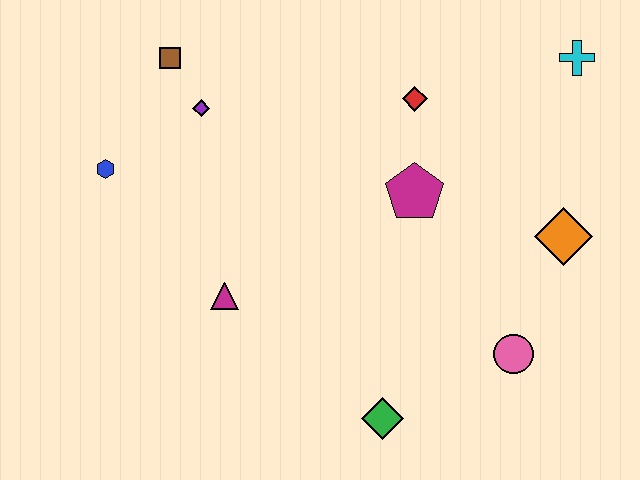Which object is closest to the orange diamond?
The pink circle is closest to the orange diamond.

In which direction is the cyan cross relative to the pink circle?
The cyan cross is above the pink circle.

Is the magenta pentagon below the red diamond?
Yes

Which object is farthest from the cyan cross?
The blue hexagon is farthest from the cyan cross.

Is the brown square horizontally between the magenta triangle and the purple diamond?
No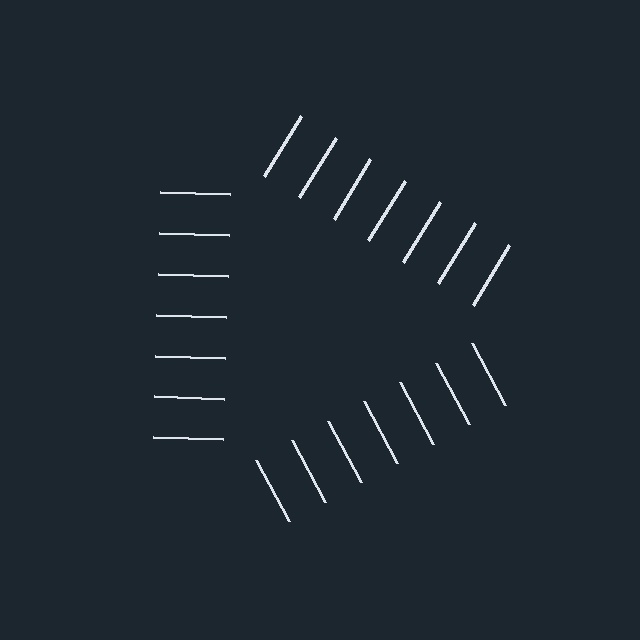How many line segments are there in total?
21 — 7 along each of the 3 edges.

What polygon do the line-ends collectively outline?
An illusory triangle — the line segments terminate on its edges but no continuous stroke is drawn.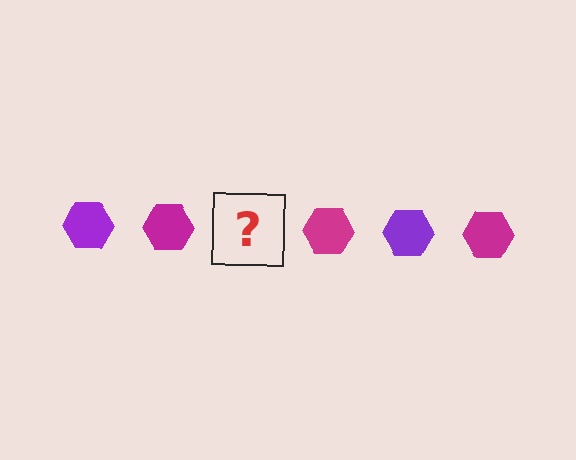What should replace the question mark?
The question mark should be replaced with a purple hexagon.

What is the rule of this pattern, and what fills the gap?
The rule is that the pattern cycles through purple, magenta hexagons. The gap should be filled with a purple hexagon.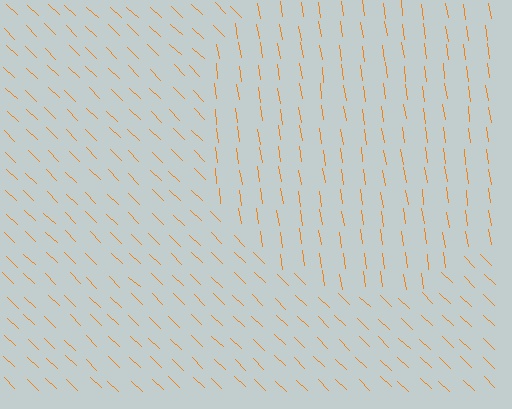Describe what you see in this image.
The image is filled with small orange line segments. A circle region in the image has lines oriented differently from the surrounding lines, creating a visible texture boundary.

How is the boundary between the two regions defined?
The boundary is defined purely by a change in line orientation (approximately 37 degrees difference). All lines are the same color and thickness.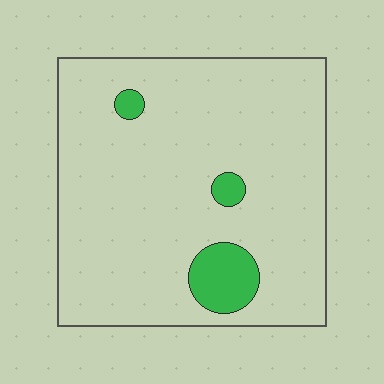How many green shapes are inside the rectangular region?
3.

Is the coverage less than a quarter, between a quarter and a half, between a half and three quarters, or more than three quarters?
Less than a quarter.